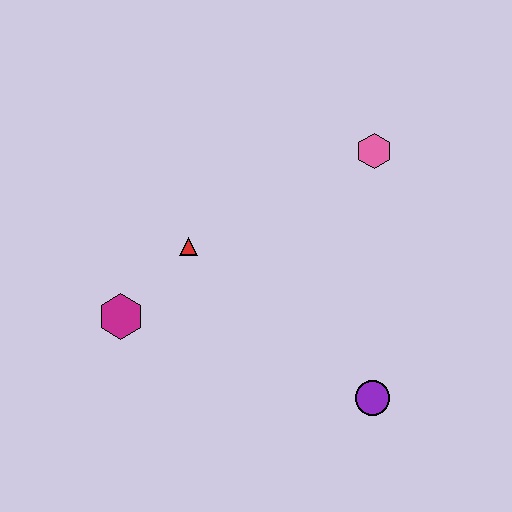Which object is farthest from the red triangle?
The purple circle is farthest from the red triangle.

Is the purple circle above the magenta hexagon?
No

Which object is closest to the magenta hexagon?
The red triangle is closest to the magenta hexagon.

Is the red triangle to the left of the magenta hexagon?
No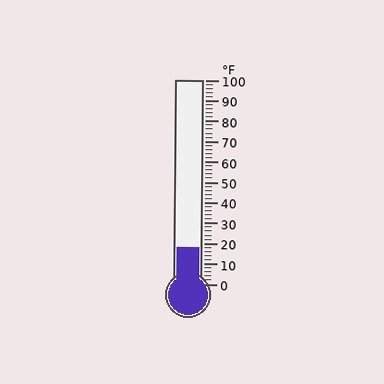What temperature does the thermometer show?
The thermometer shows approximately 18°F.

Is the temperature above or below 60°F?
The temperature is below 60°F.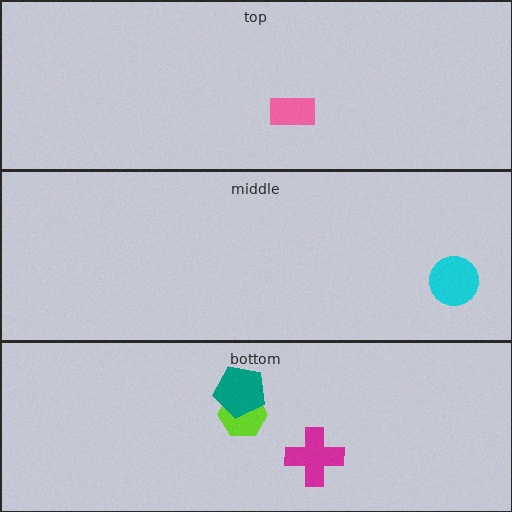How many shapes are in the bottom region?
3.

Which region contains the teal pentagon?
The bottom region.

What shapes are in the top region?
The pink rectangle.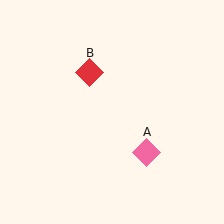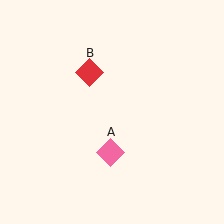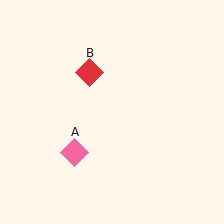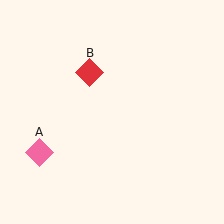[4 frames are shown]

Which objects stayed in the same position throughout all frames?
Red diamond (object B) remained stationary.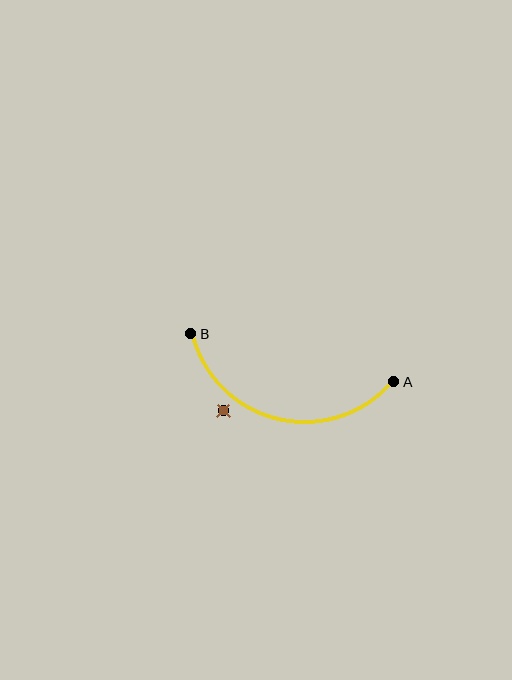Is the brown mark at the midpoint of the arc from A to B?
No — the brown mark does not lie on the arc at all. It sits slightly outside the curve.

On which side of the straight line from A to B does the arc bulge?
The arc bulges below the straight line connecting A and B.